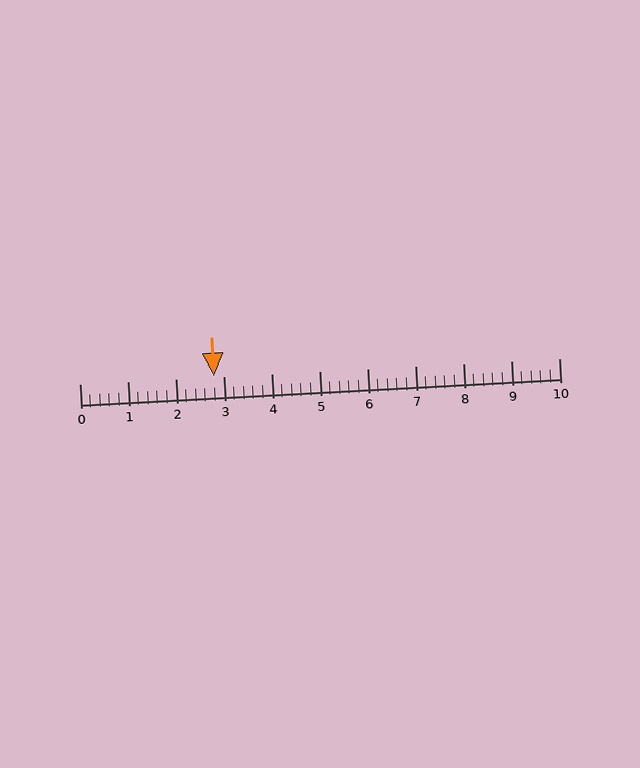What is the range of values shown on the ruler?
The ruler shows values from 0 to 10.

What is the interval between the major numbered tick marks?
The major tick marks are spaced 1 units apart.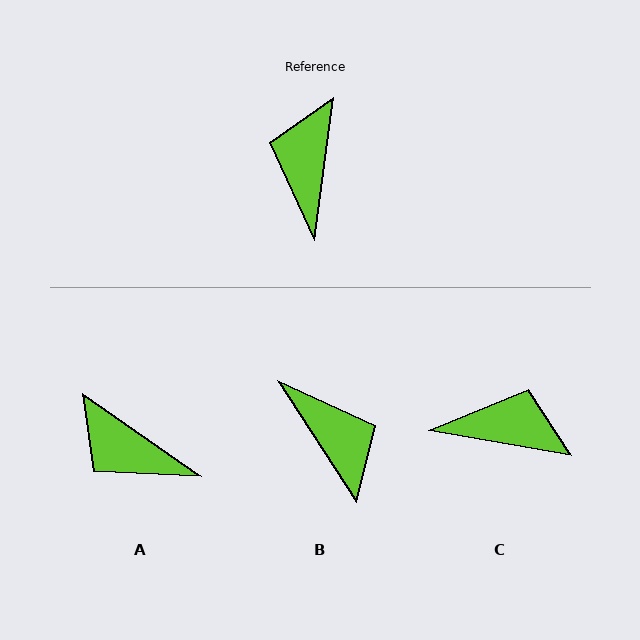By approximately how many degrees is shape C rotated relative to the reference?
Approximately 92 degrees clockwise.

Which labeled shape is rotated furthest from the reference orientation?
B, about 139 degrees away.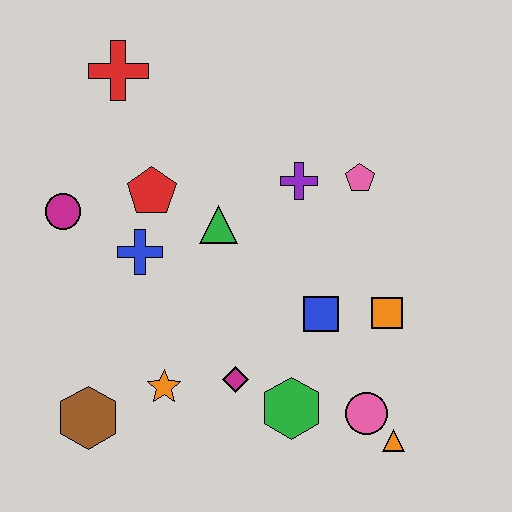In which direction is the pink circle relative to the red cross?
The pink circle is below the red cross.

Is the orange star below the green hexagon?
No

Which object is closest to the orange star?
The magenta diamond is closest to the orange star.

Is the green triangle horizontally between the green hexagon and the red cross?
Yes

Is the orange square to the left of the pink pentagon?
No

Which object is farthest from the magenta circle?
The orange triangle is farthest from the magenta circle.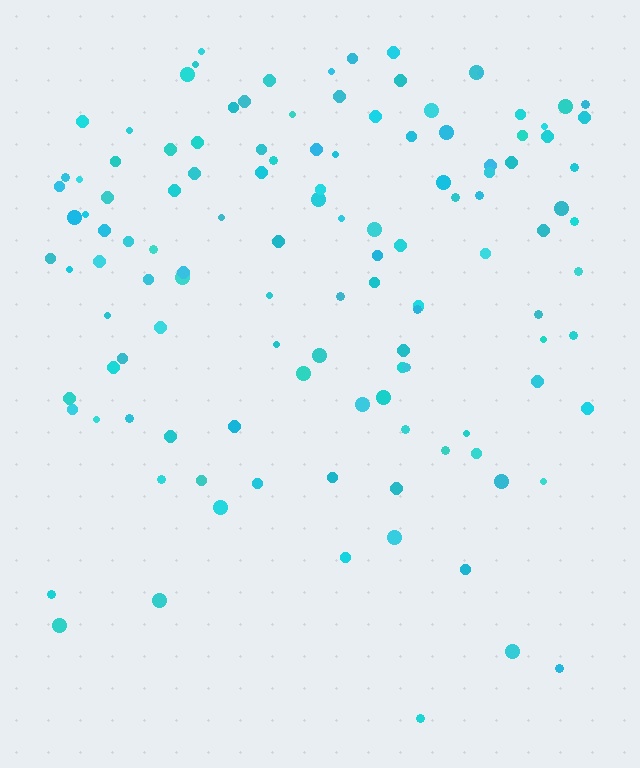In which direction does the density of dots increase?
From bottom to top, with the top side densest.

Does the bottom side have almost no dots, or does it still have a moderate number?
Still a moderate number, just noticeably fewer than the top.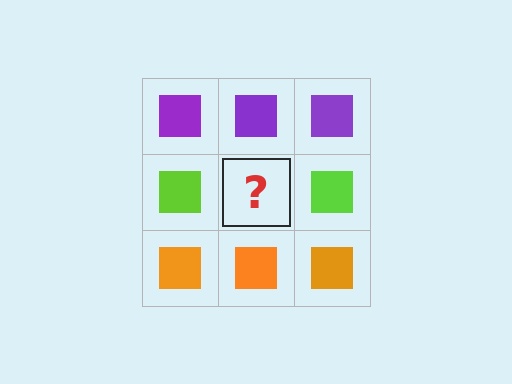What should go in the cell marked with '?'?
The missing cell should contain a lime square.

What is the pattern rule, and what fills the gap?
The rule is that each row has a consistent color. The gap should be filled with a lime square.